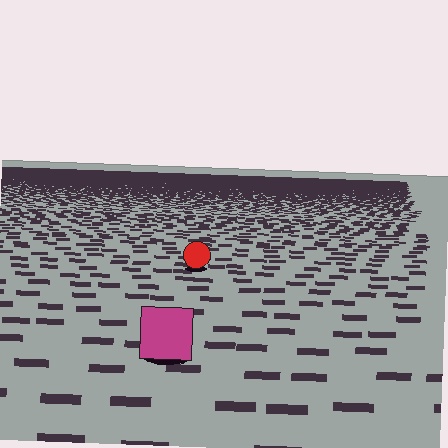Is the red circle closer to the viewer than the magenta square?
No. The magenta square is closer — you can tell from the texture gradient: the ground texture is coarser near it.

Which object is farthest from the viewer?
The red circle is farthest from the viewer. It appears smaller and the ground texture around it is denser.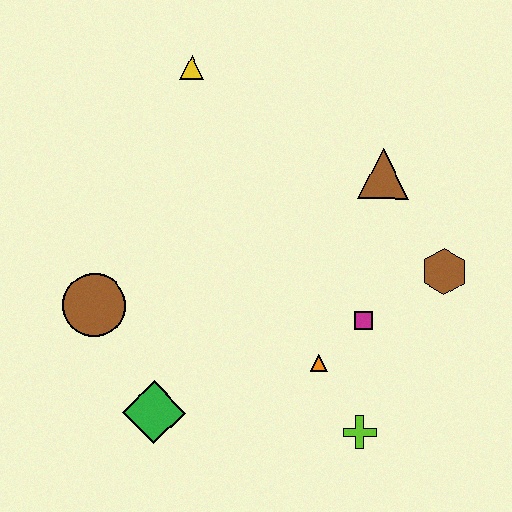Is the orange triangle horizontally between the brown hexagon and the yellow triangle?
Yes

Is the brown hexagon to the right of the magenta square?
Yes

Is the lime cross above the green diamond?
No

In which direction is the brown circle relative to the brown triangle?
The brown circle is to the left of the brown triangle.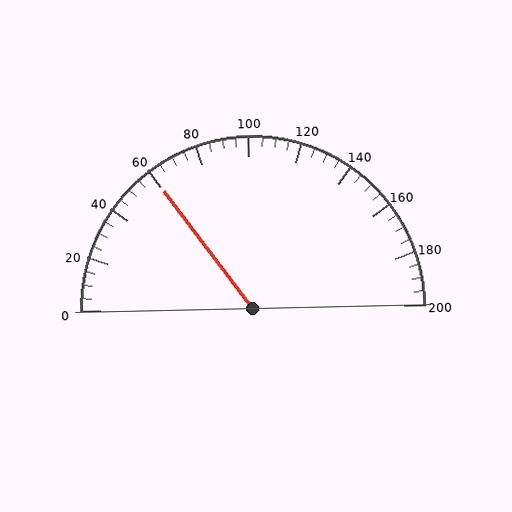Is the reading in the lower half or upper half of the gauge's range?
The reading is in the lower half of the range (0 to 200).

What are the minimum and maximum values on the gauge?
The gauge ranges from 0 to 200.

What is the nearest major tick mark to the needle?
The nearest major tick mark is 60.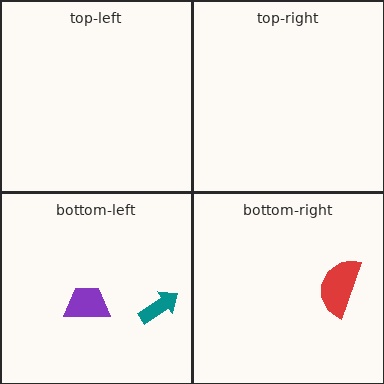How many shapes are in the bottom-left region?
2.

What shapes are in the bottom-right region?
The red semicircle.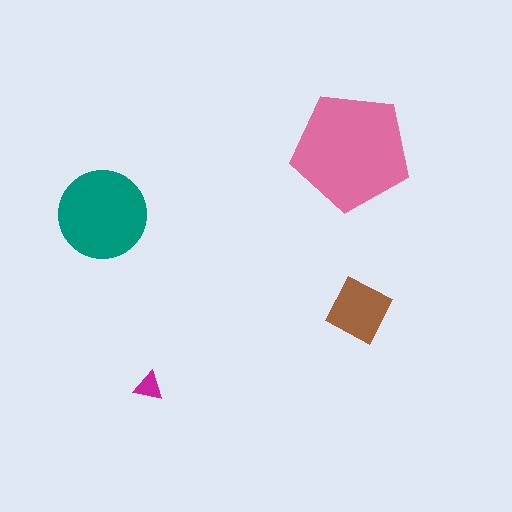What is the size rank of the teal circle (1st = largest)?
2nd.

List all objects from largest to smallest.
The pink pentagon, the teal circle, the brown diamond, the magenta triangle.